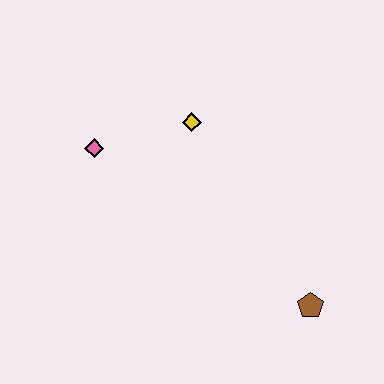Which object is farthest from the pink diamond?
The brown pentagon is farthest from the pink diamond.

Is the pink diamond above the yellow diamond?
No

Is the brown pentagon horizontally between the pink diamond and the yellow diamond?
No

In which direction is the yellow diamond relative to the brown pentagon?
The yellow diamond is above the brown pentagon.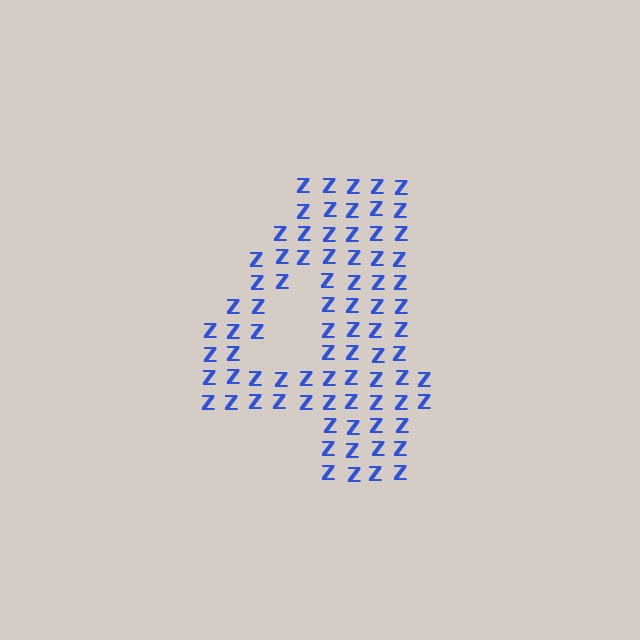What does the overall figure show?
The overall figure shows the digit 4.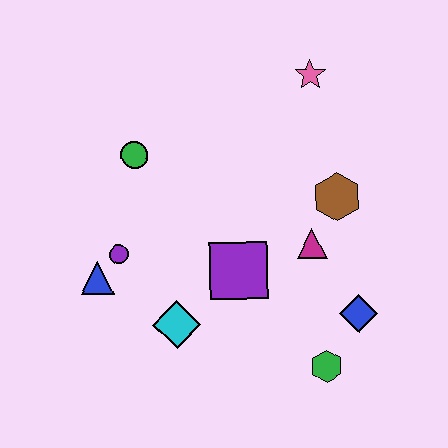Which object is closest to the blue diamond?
The green hexagon is closest to the blue diamond.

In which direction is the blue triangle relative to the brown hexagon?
The blue triangle is to the left of the brown hexagon.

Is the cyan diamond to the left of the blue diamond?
Yes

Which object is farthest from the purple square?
The pink star is farthest from the purple square.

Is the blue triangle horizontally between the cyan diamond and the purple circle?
No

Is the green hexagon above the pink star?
No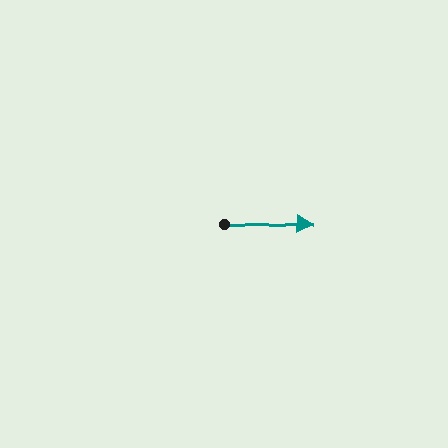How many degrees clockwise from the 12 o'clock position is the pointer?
Approximately 91 degrees.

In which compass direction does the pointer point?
East.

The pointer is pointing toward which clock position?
Roughly 3 o'clock.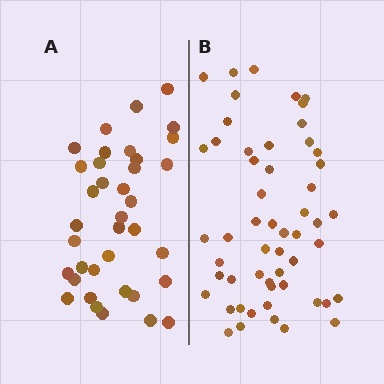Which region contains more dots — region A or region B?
Region B (the right region) has more dots.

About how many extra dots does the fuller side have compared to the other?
Region B has approximately 15 more dots than region A.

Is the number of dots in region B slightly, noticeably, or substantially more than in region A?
Region B has substantially more. The ratio is roughly 1.5 to 1.